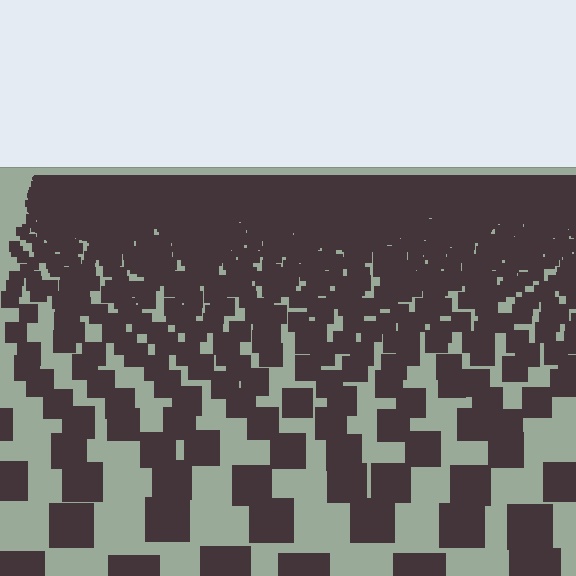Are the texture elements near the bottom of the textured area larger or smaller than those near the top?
Larger. Near the bottom, elements are closer to the viewer and appear at a bigger on-screen size.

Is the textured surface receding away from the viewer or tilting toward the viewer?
The surface is receding away from the viewer. Texture elements get smaller and denser toward the top.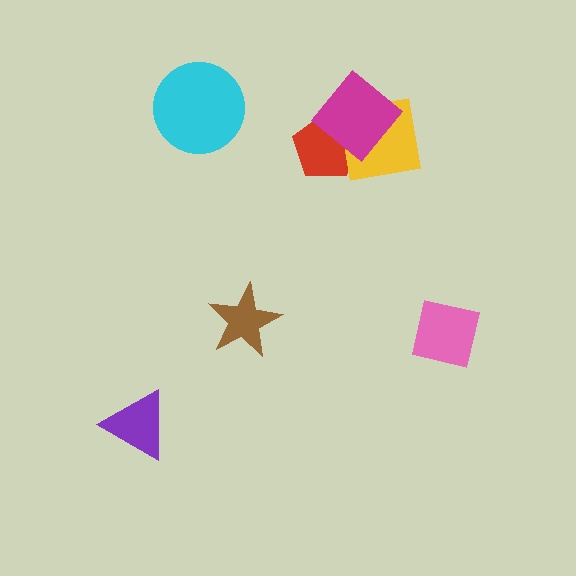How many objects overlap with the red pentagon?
2 objects overlap with the red pentagon.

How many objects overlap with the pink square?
0 objects overlap with the pink square.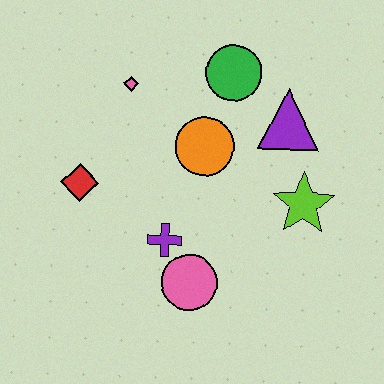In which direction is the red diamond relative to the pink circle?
The red diamond is to the left of the pink circle.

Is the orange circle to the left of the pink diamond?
No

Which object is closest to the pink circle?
The purple cross is closest to the pink circle.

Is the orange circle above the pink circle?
Yes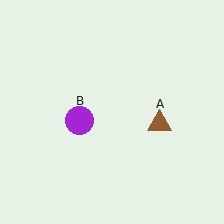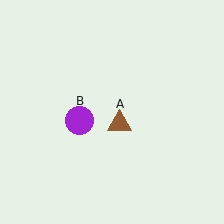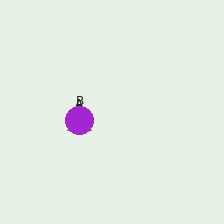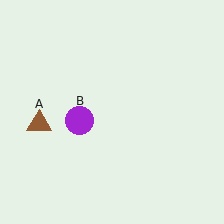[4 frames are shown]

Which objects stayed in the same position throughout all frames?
Purple circle (object B) remained stationary.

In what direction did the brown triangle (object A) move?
The brown triangle (object A) moved left.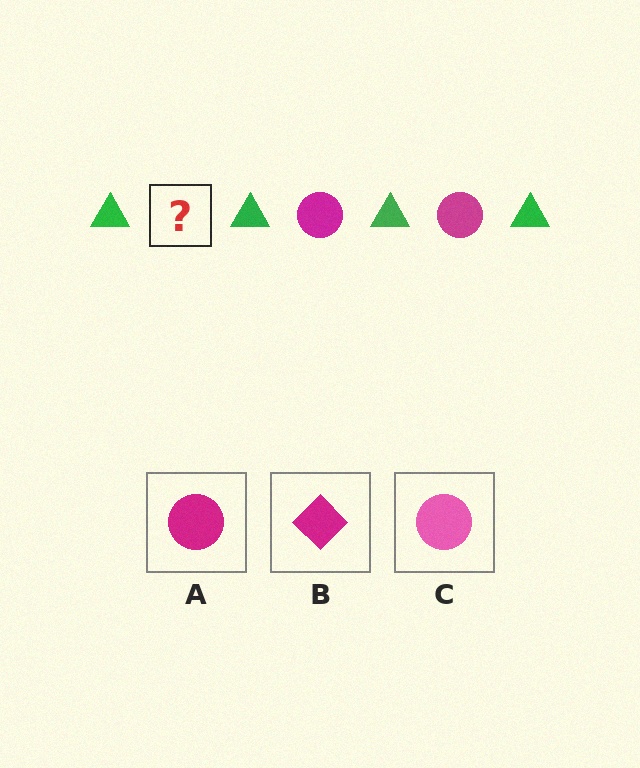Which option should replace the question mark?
Option A.